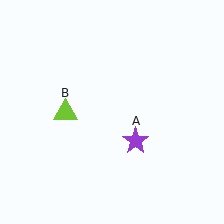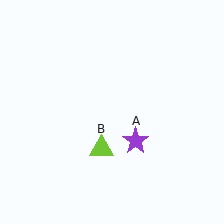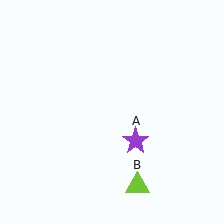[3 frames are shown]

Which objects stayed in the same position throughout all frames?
Purple star (object A) remained stationary.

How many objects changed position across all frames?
1 object changed position: lime triangle (object B).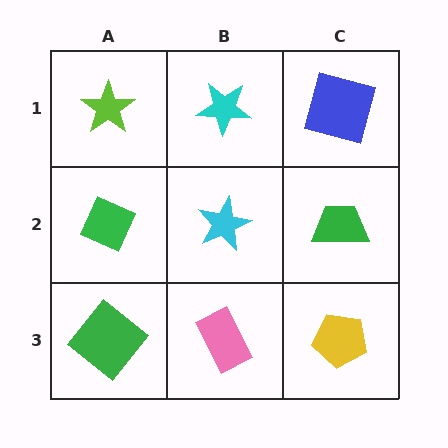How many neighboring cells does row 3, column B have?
3.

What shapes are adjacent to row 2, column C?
A blue square (row 1, column C), a yellow pentagon (row 3, column C), a cyan star (row 2, column B).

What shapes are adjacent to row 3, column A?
A green diamond (row 2, column A), a pink rectangle (row 3, column B).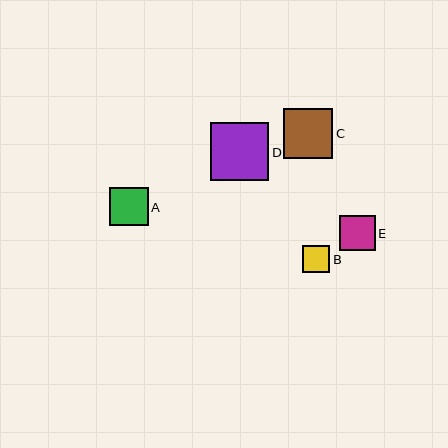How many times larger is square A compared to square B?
Square A is approximately 1.5 times the size of square B.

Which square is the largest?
Square D is the largest with a size of approximately 58 pixels.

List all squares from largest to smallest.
From largest to smallest: D, C, A, E, B.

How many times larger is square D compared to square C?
Square D is approximately 1.2 times the size of square C.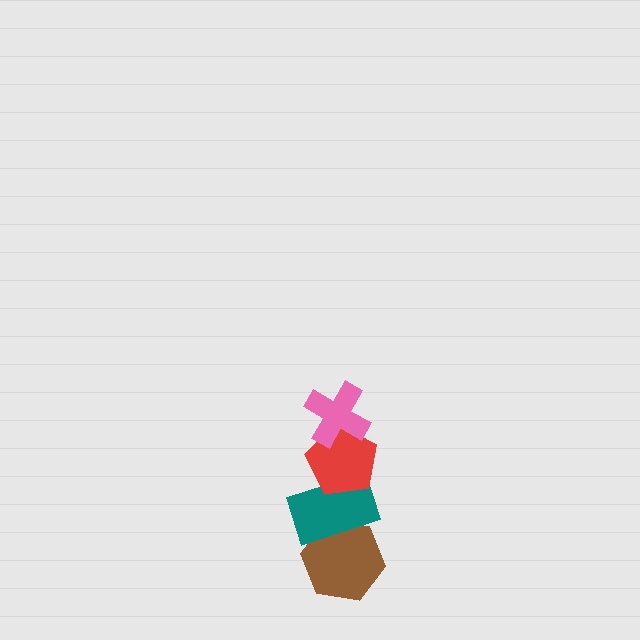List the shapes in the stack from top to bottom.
From top to bottom: the pink cross, the red pentagon, the teal rectangle, the brown hexagon.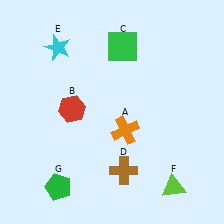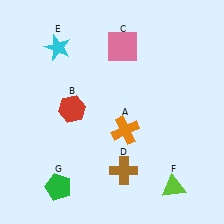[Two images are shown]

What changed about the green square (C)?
In Image 1, C is green. In Image 2, it changed to pink.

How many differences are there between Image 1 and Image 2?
There is 1 difference between the two images.